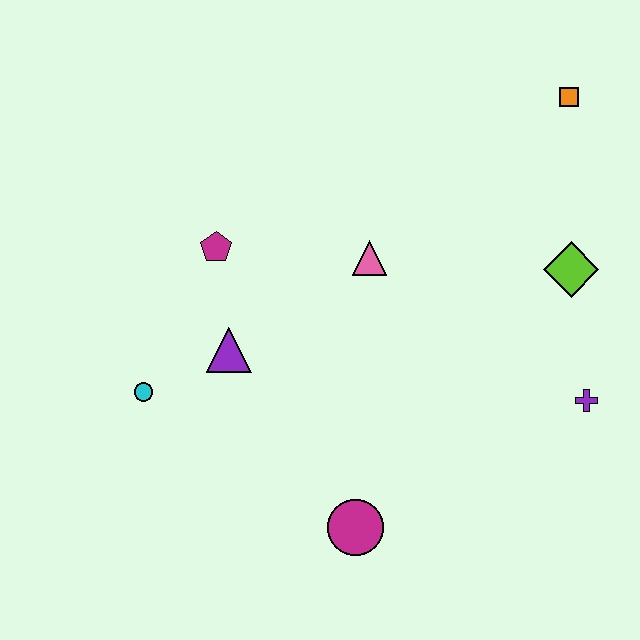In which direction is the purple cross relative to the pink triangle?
The purple cross is to the right of the pink triangle.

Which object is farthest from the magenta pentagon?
The purple cross is farthest from the magenta pentagon.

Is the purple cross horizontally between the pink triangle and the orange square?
No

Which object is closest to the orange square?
The lime diamond is closest to the orange square.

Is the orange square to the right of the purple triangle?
Yes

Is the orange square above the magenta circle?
Yes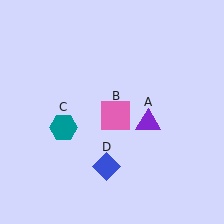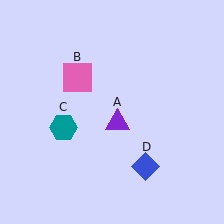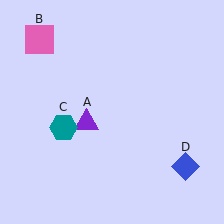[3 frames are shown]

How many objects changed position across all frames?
3 objects changed position: purple triangle (object A), pink square (object B), blue diamond (object D).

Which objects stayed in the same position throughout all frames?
Teal hexagon (object C) remained stationary.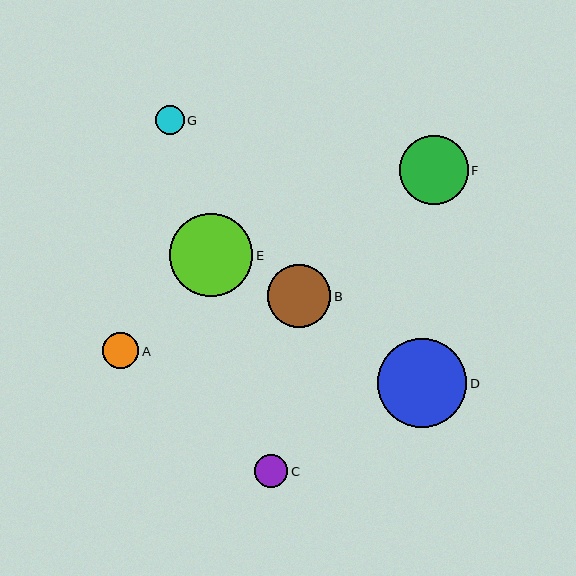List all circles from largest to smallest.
From largest to smallest: D, E, F, B, A, C, G.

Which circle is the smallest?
Circle G is the smallest with a size of approximately 29 pixels.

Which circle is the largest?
Circle D is the largest with a size of approximately 89 pixels.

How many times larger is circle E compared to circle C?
Circle E is approximately 2.5 times the size of circle C.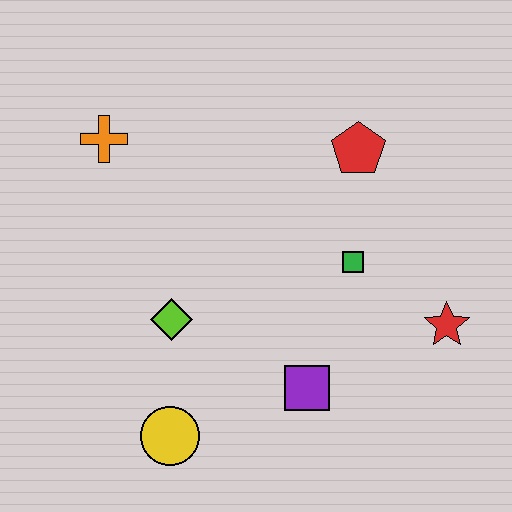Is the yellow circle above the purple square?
No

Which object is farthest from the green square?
The orange cross is farthest from the green square.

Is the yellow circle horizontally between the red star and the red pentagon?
No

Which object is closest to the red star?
The green square is closest to the red star.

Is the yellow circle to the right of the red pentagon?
No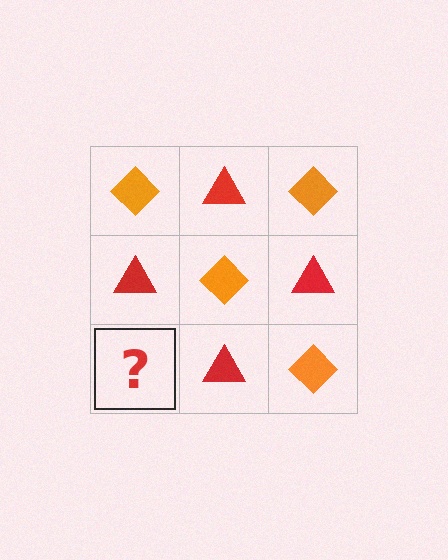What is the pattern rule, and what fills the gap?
The rule is that it alternates orange diamond and red triangle in a checkerboard pattern. The gap should be filled with an orange diamond.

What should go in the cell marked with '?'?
The missing cell should contain an orange diamond.